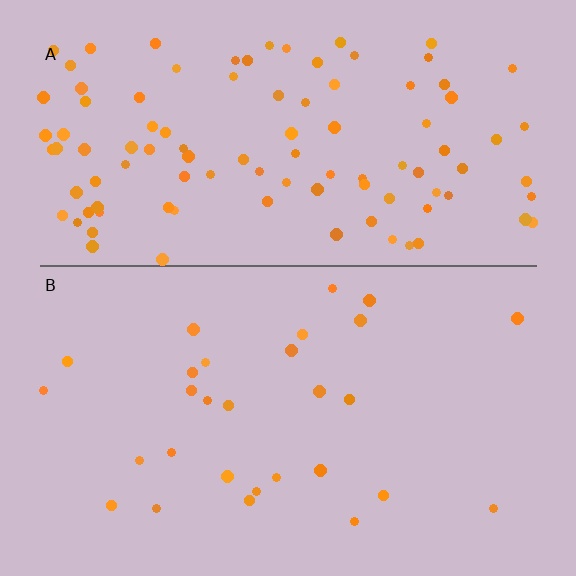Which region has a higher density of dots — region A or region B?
A (the top).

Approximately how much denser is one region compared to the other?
Approximately 3.6× — region A over region B.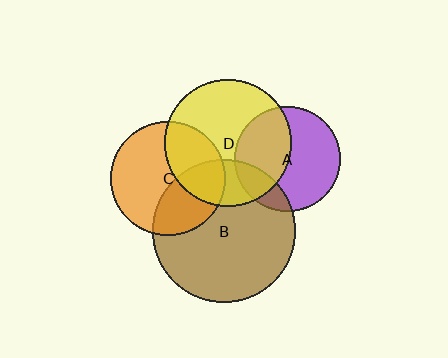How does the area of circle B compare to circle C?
Approximately 1.6 times.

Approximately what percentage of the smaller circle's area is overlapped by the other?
Approximately 35%.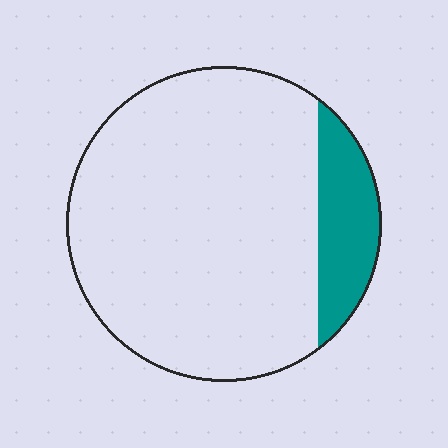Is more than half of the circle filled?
No.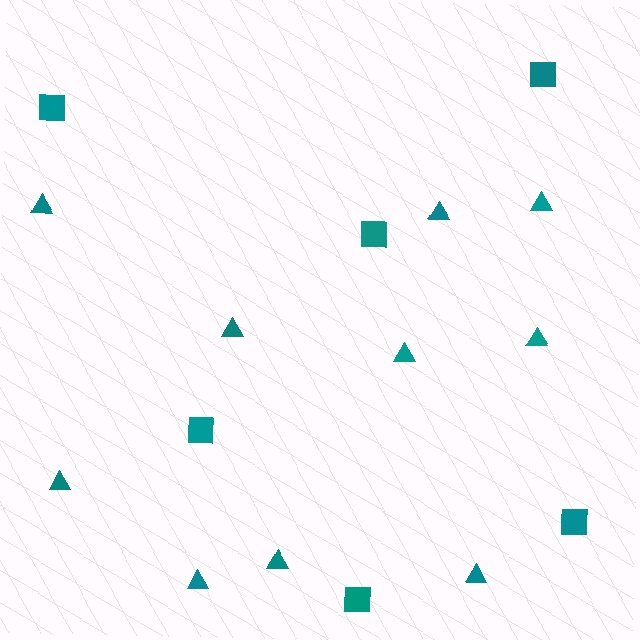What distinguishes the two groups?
There are 2 groups: one group of squares (6) and one group of triangles (10).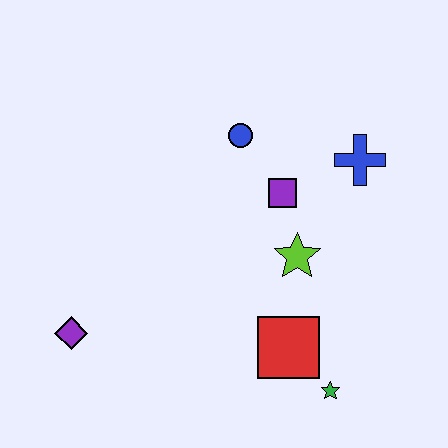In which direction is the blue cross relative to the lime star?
The blue cross is above the lime star.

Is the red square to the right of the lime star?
No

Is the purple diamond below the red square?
No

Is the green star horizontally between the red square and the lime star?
No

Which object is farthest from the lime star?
The purple diamond is farthest from the lime star.